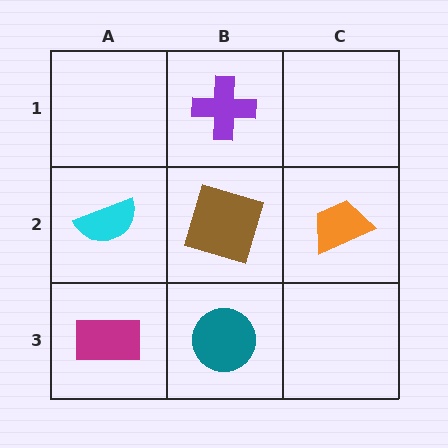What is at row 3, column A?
A magenta rectangle.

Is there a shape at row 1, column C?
No, that cell is empty.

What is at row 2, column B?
A brown square.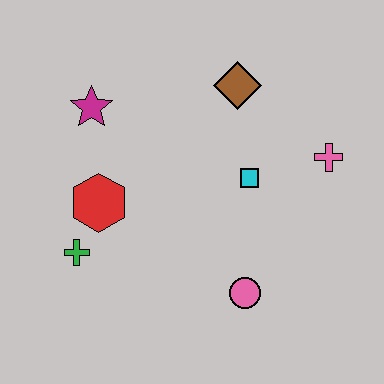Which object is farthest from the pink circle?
The magenta star is farthest from the pink circle.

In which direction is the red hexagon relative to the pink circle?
The red hexagon is to the left of the pink circle.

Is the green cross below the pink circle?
No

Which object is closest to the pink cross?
The cyan square is closest to the pink cross.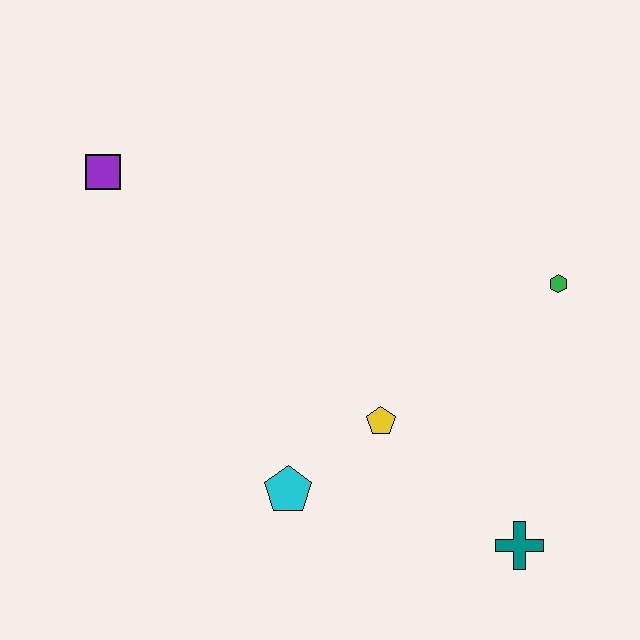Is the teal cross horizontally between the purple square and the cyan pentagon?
No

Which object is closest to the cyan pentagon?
The yellow pentagon is closest to the cyan pentagon.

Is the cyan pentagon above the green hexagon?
No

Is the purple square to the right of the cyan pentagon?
No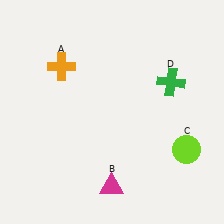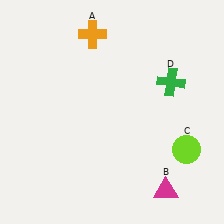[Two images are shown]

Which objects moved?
The objects that moved are: the orange cross (A), the magenta triangle (B).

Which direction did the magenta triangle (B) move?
The magenta triangle (B) moved right.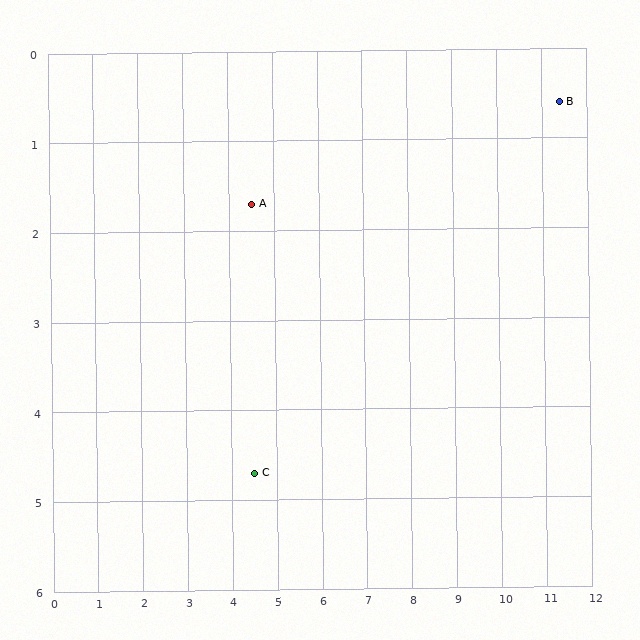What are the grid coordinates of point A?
Point A is at approximately (4.5, 1.7).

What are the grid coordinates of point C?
Point C is at approximately (4.5, 4.7).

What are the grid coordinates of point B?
Point B is at approximately (11.4, 0.6).